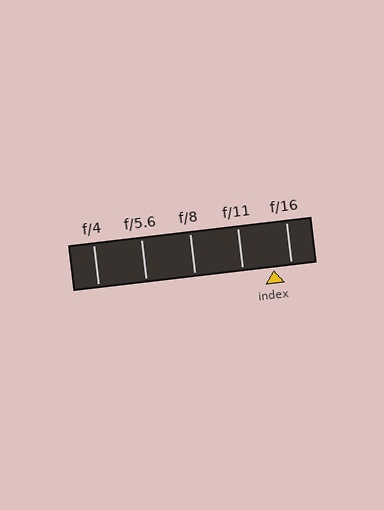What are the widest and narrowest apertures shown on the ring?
The widest aperture shown is f/4 and the narrowest is f/16.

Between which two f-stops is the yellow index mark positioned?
The index mark is between f/11 and f/16.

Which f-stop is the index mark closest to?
The index mark is closest to f/16.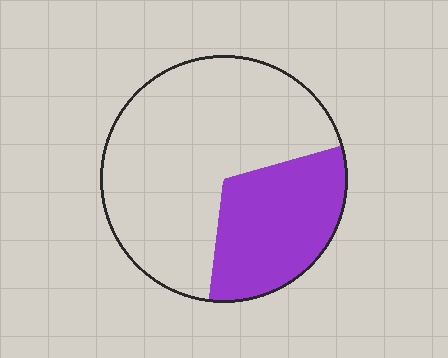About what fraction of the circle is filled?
About one third (1/3).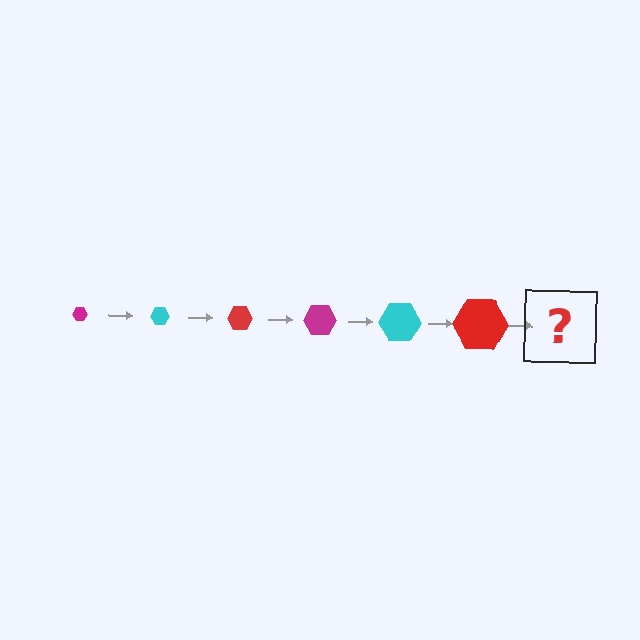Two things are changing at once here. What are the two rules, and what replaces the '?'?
The two rules are that the hexagon grows larger each step and the color cycles through magenta, cyan, and red. The '?' should be a magenta hexagon, larger than the previous one.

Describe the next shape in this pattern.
It should be a magenta hexagon, larger than the previous one.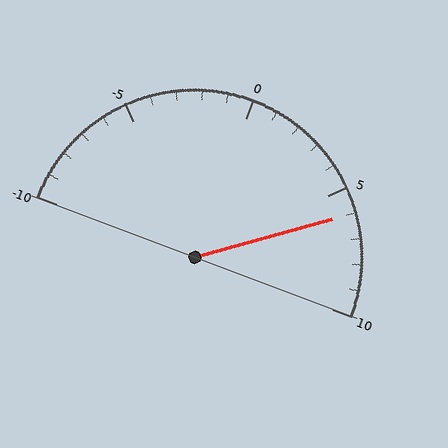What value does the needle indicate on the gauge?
The needle indicates approximately 6.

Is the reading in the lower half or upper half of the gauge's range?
The reading is in the upper half of the range (-10 to 10).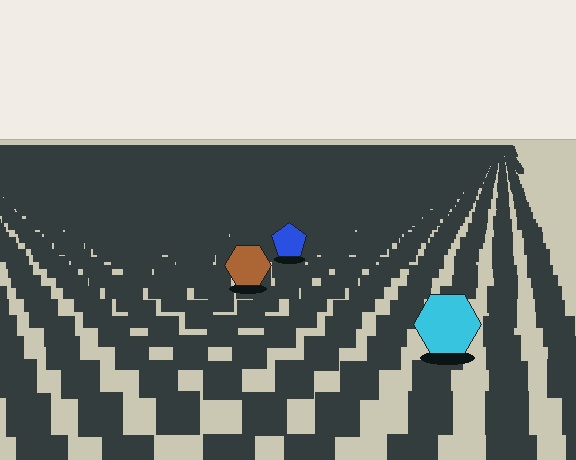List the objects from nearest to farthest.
From nearest to farthest: the cyan hexagon, the brown hexagon, the blue pentagon.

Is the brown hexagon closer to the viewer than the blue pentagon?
Yes. The brown hexagon is closer — you can tell from the texture gradient: the ground texture is coarser near it.